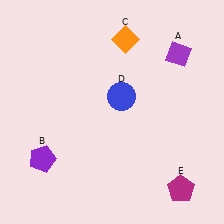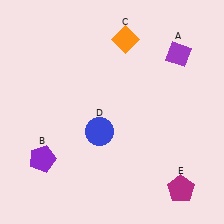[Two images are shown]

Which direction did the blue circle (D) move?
The blue circle (D) moved down.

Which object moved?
The blue circle (D) moved down.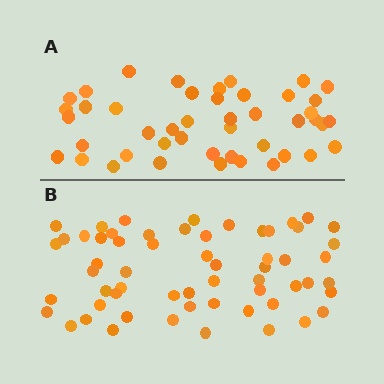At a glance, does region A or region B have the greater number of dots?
Region B (the bottom region) has more dots.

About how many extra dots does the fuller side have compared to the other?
Region B has approximately 15 more dots than region A.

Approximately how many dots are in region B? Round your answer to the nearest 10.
About 60 dots. (The exact count is 59, which rounds to 60.)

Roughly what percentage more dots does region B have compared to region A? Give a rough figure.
About 30% more.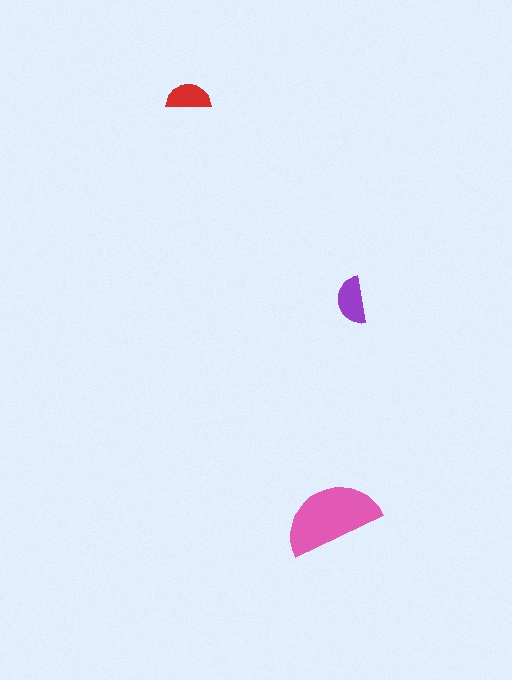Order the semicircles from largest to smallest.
the pink one, the purple one, the red one.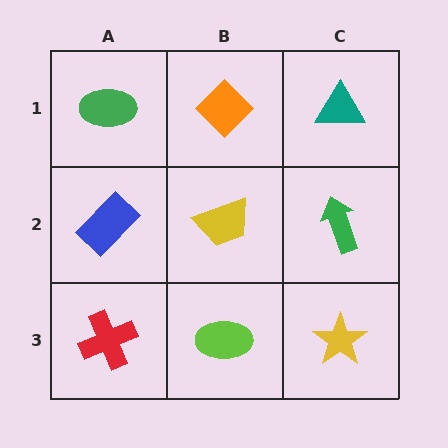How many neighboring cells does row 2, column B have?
4.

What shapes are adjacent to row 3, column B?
A yellow trapezoid (row 2, column B), a red cross (row 3, column A), a yellow star (row 3, column C).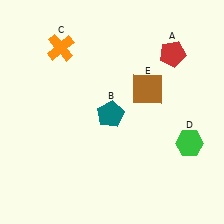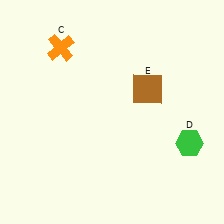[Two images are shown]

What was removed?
The red pentagon (A), the teal pentagon (B) were removed in Image 2.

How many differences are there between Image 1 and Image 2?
There are 2 differences between the two images.